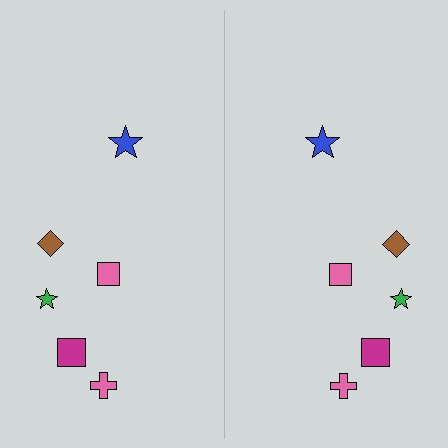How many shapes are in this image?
There are 12 shapes in this image.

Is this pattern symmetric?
Yes, this pattern has bilateral (reflection) symmetry.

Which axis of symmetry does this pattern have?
The pattern has a vertical axis of symmetry running through the center of the image.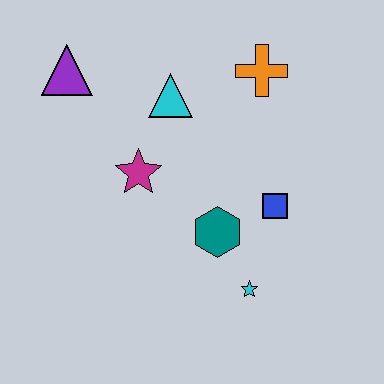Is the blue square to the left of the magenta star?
No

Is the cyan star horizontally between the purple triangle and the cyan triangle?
No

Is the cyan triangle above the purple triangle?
No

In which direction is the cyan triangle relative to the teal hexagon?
The cyan triangle is above the teal hexagon.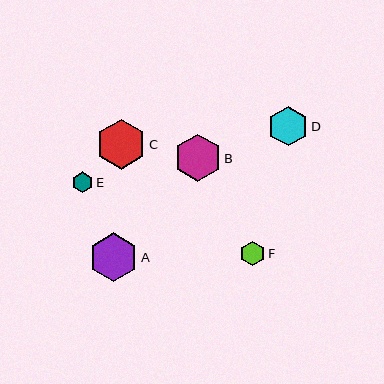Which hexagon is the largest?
Hexagon C is the largest with a size of approximately 50 pixels.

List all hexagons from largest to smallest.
From largest to smallest: C, A, B, D, F, E.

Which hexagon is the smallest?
Hexagon E is the smallest with a size of approximately 21 pixels.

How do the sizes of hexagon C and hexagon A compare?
Hexagon C and hexagon A are approximately the same size.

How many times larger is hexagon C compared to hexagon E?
Hexagon C is approximately 2.4 times the size of hexagon E.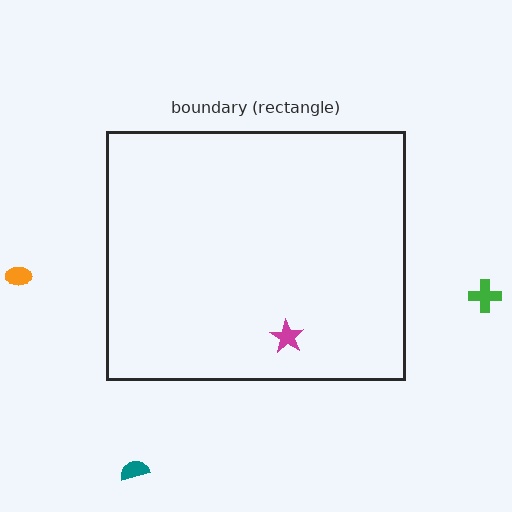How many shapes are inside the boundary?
1 inside, 3 outside.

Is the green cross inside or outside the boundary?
Outside.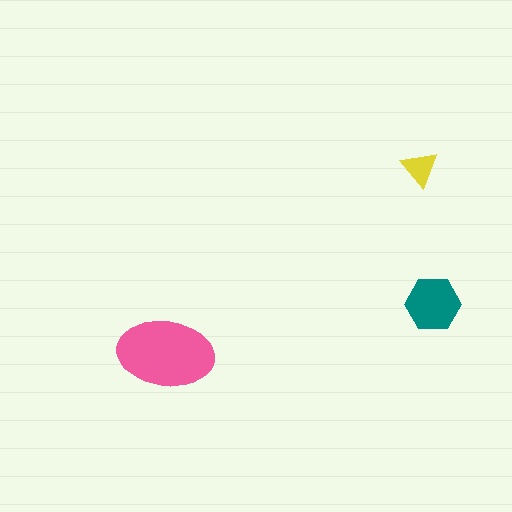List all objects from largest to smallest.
The pink ellipse, the teal hexagon, the yellow triangle.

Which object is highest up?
The yellow triangle is topmost.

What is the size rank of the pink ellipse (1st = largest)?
1st.